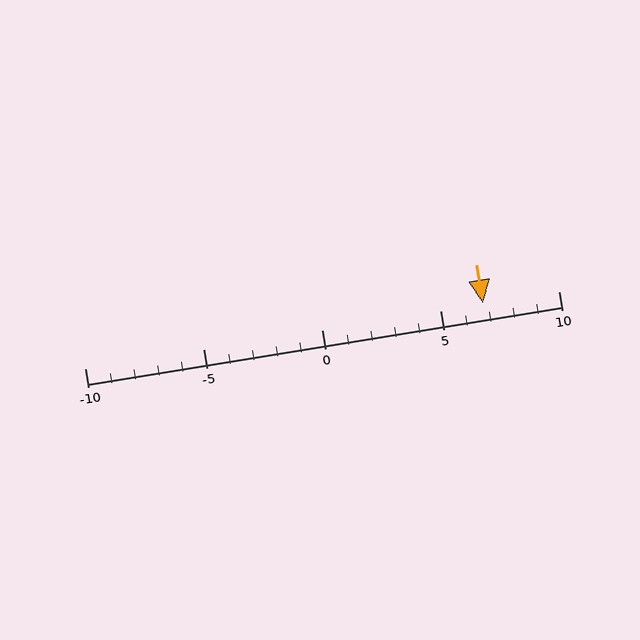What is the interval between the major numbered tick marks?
The major tick marks are spaced 5 units apart.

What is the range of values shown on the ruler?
The ruler shows values from -10 to 10.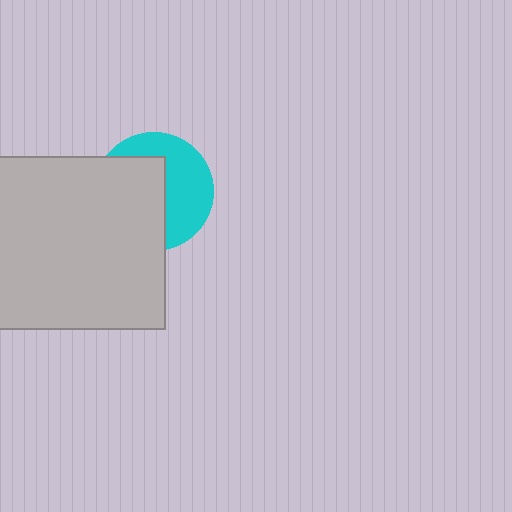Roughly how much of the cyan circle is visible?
About half of it is visible (roughly 47%).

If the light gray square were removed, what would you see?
You would see the complete cyan circle.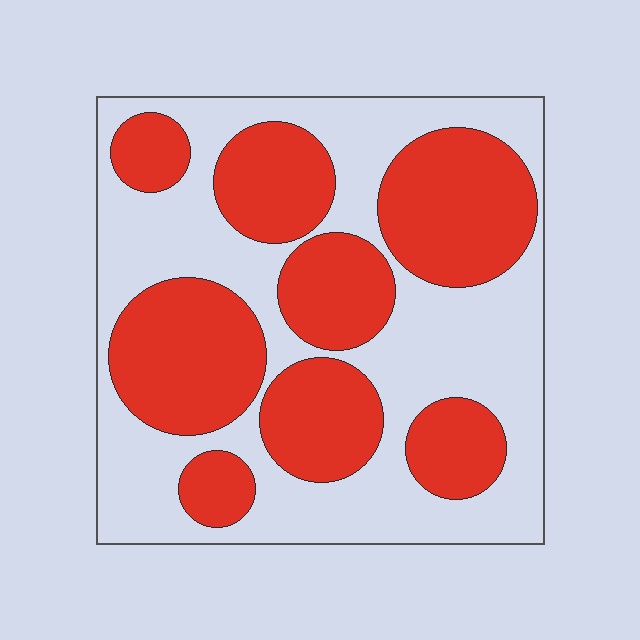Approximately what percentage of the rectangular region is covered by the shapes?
Approximately 45%.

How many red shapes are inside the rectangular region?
8.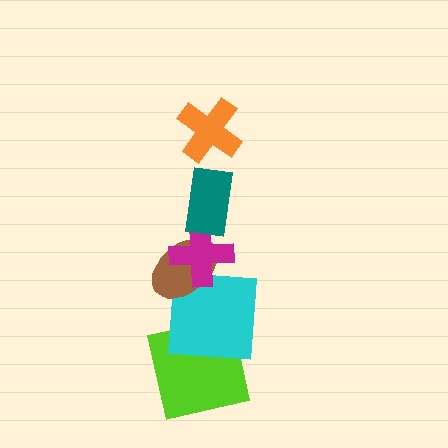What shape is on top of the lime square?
The cyan square is on top of the lime square.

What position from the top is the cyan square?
The cyan square is 5th from the top.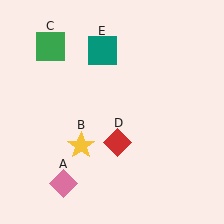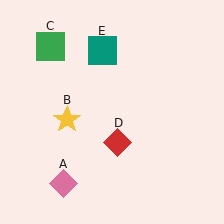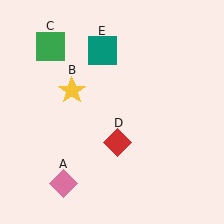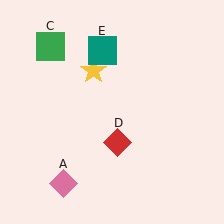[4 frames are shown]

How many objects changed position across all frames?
1 object changed position: yellow star (object B).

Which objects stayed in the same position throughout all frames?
Pink diamond (object A) and green square (object C) and red diamond (object D) and teal square (object E) remained stationary.